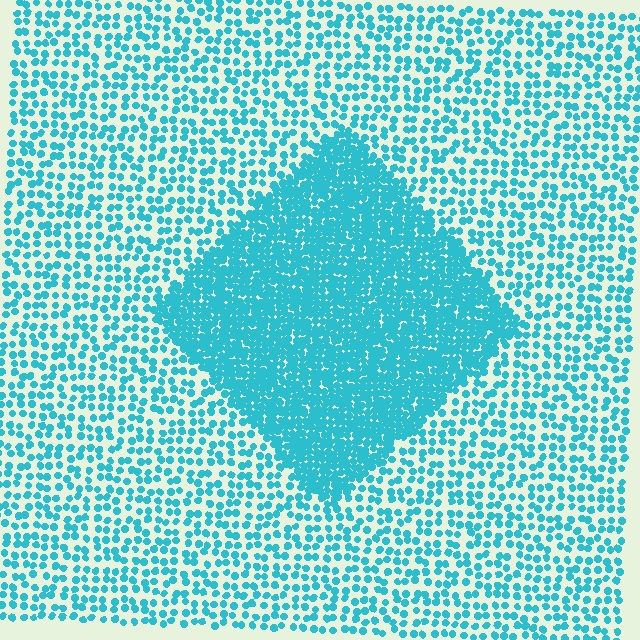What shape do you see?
I see a diamond.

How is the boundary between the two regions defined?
The boundary is defined by a change in element density (approximately 2.6x ratio). All elements are the same color, size, and shape.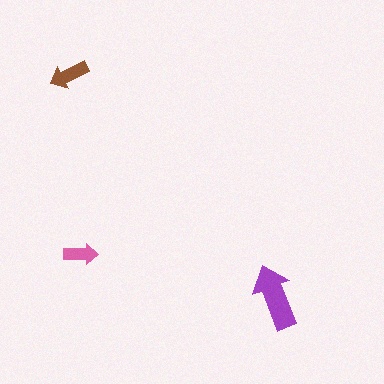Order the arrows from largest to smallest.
the purple one, the brown one, the pink one.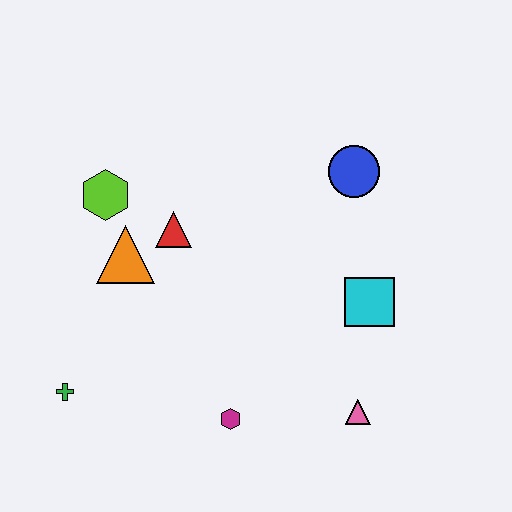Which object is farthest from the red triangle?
The pink triangle is farthest from the red triangle.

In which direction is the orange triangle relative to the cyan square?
The orange triangle is to the left of the cyan square.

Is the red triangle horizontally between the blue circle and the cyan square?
No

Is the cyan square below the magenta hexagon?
No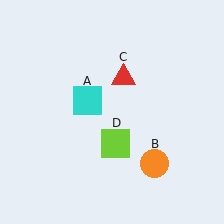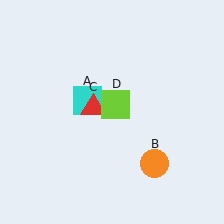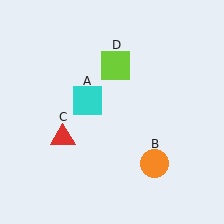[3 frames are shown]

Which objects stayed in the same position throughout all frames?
Cyan square (object A) and orange circle (object B) remained stationary.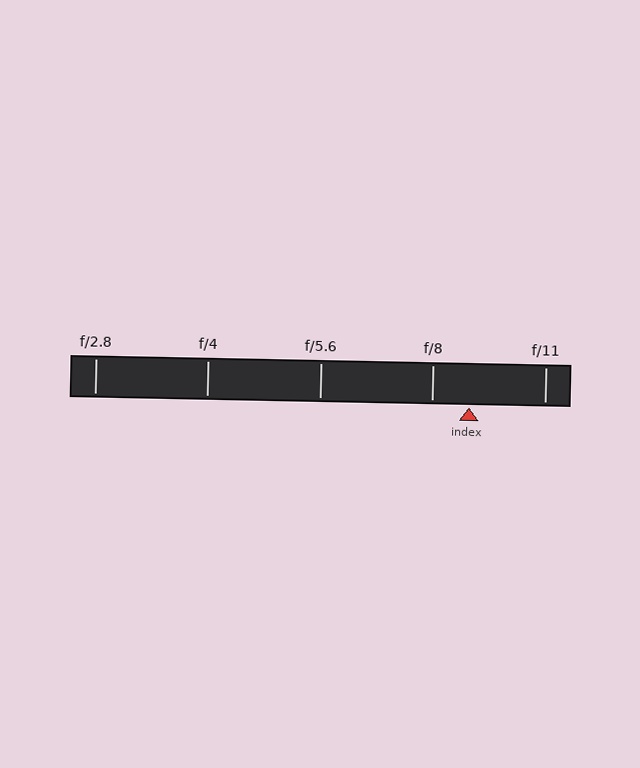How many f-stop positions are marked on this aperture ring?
There are 5 f-stop positions marked.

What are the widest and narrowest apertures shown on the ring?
The widest aperture shown is f/2.8 and the narrowest is f/11.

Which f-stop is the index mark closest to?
The index mark is closest to f/8.